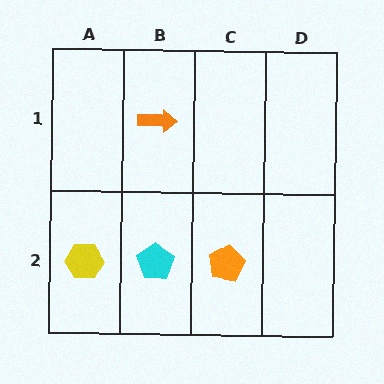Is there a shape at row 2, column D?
No, that cell is empty.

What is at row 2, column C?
An orange pentagon.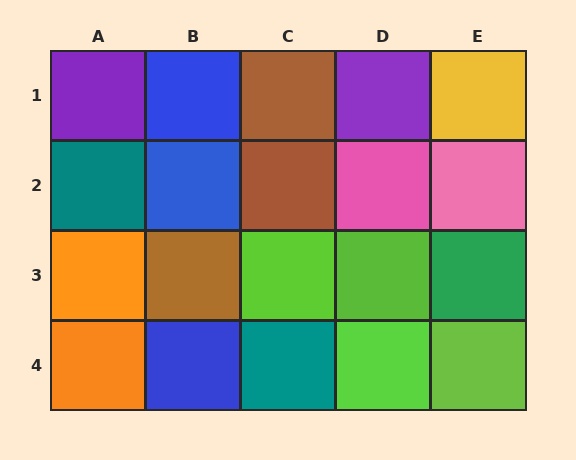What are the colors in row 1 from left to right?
Purple, blue, brown, purple, yellow.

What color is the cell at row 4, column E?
Lime.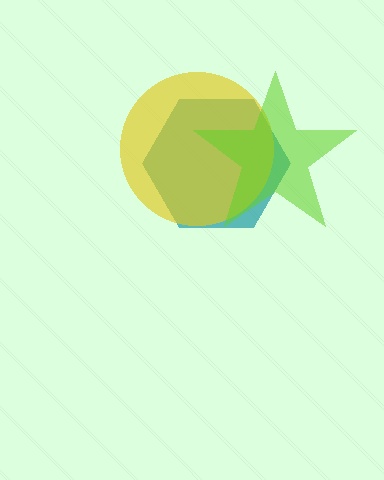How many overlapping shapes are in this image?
There are 3 overlapping shapes in the image.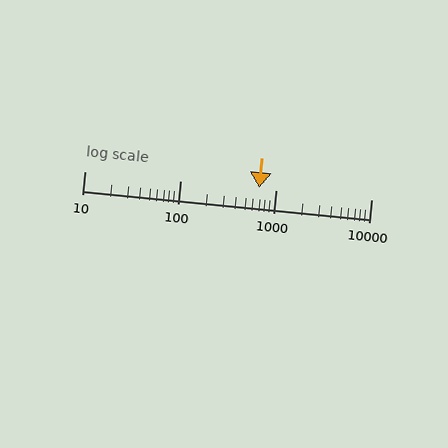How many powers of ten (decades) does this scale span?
The scale spans 3 decades, from 10 to 10000.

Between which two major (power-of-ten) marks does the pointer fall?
The pointer is between 100 and 1000.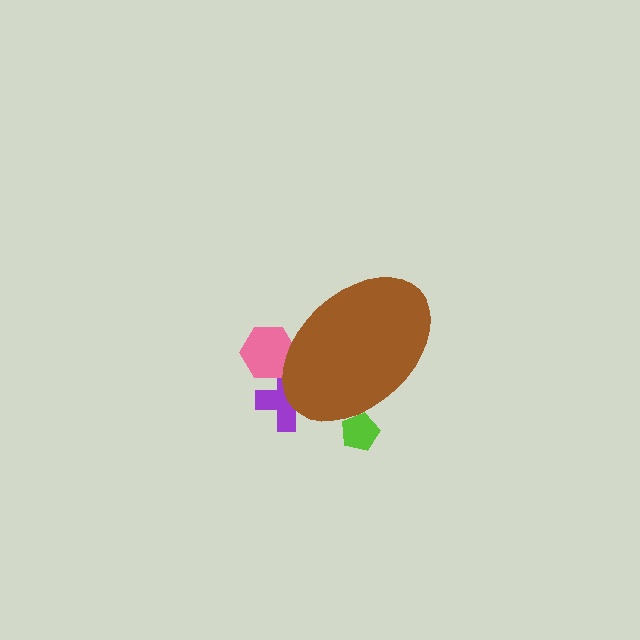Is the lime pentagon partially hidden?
Yes, the lime pentagon is partially hidden behind the brown ellipse.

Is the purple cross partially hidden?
Yes, the purple cross is partially hidden behind the brown ellipse.